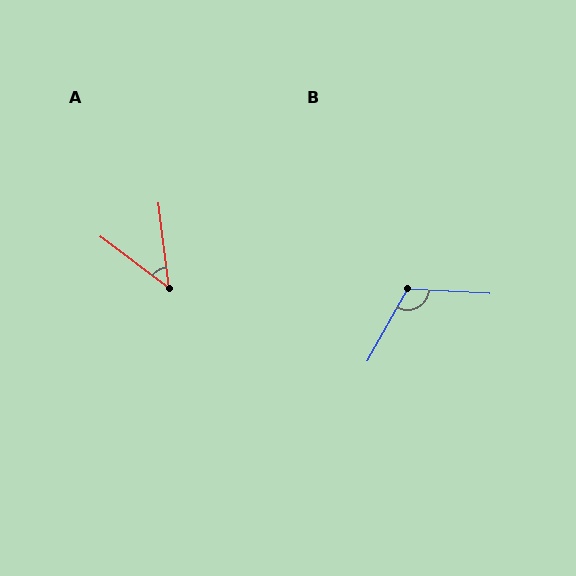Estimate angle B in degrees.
Approximately 116 degrees.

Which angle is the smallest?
A, at approximately 46 degrees.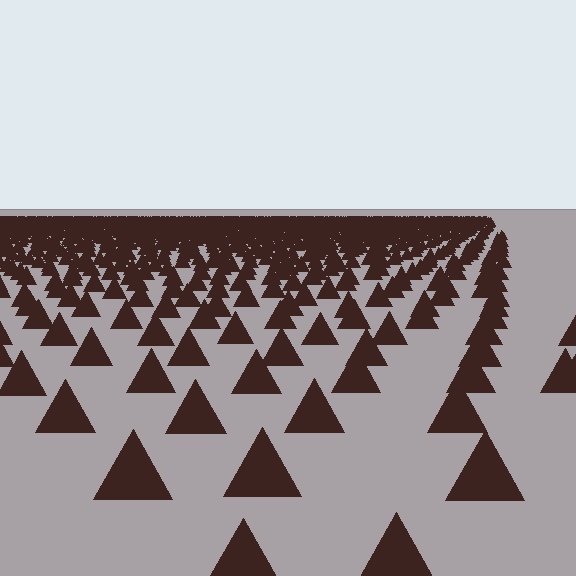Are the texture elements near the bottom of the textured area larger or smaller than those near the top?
Larger. Near the bottom, elements are closer to the viewer and appear at a bigger on-screen size.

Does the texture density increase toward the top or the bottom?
Density increases toward the top.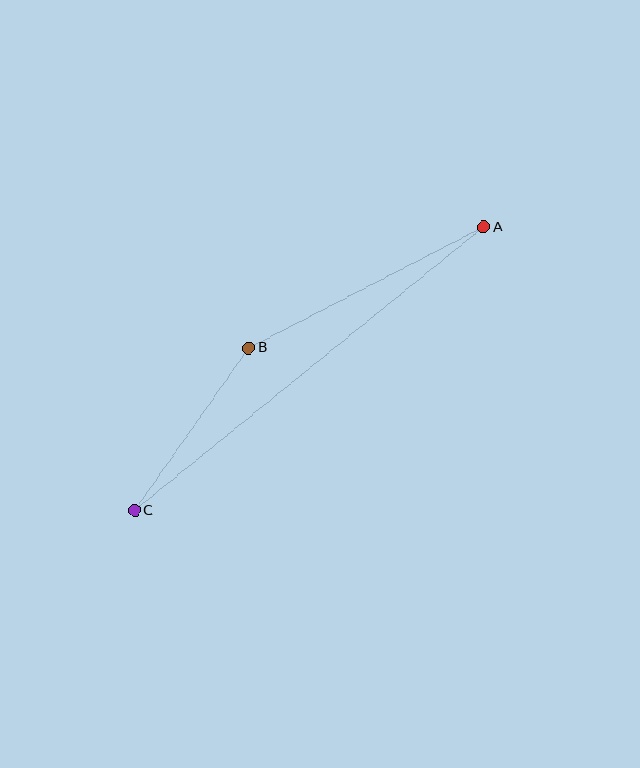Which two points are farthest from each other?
Points A and C are farthest from each other.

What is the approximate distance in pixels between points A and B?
The distance between A and B is approximately 265 pixels.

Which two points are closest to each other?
Points B and C are closest to each other.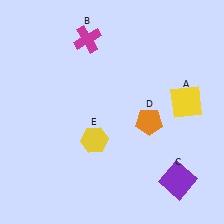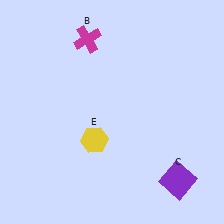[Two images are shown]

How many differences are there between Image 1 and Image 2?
There are 2 differences between the two images.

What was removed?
The yellow square (A), the orange pentagon (D) were removed in Image 2.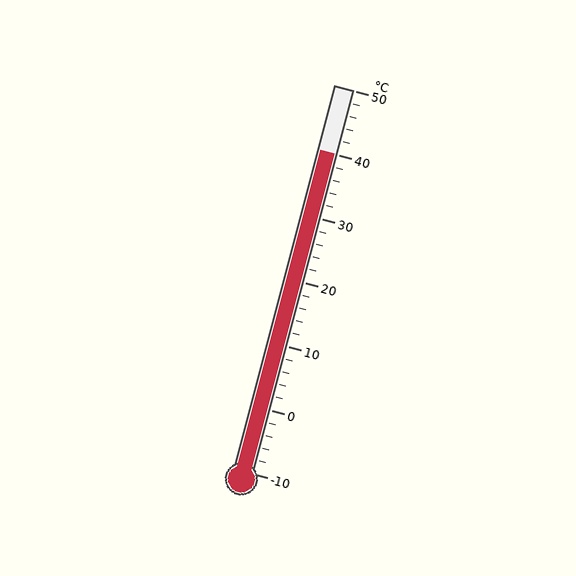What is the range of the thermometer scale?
The thermometer scale ranges from -10°C to 50°C.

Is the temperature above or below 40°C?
The temperature is at 40°C.